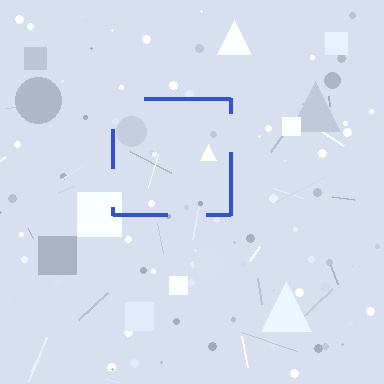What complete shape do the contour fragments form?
The contour fragments form a square.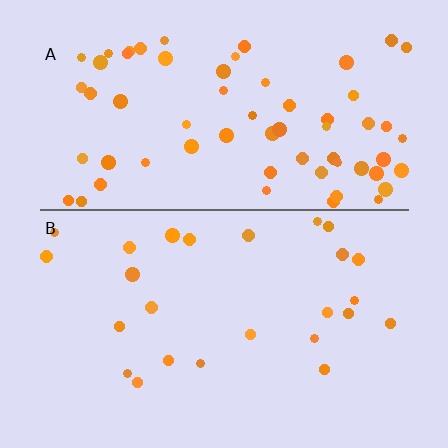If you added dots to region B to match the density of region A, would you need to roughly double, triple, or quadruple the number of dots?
Approximately triple.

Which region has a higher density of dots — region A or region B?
A (the top).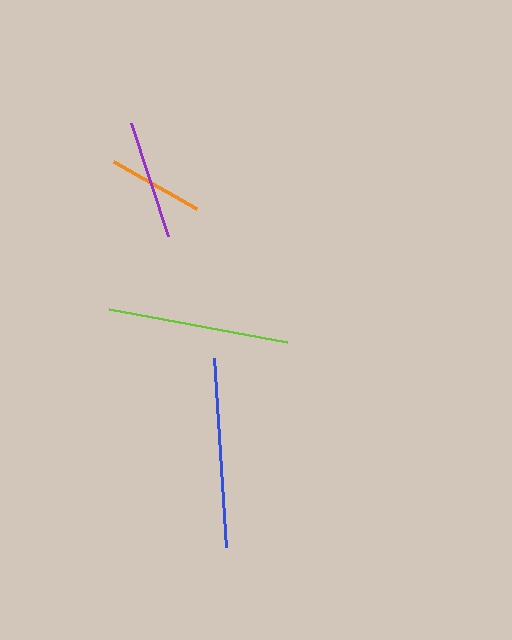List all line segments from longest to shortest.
From longest to shortest: blue, lime, purple, orange.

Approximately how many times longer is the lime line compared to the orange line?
The lime line is approximately 1.9 times the length of the orange line.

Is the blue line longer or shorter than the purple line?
The blue line is longer than the purple line.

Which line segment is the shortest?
The orange line is the shortest at approximately 95 pixels.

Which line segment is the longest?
The blue line is the longest at approximately 190 pixels.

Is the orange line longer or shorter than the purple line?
The purple line is longer than the orange line.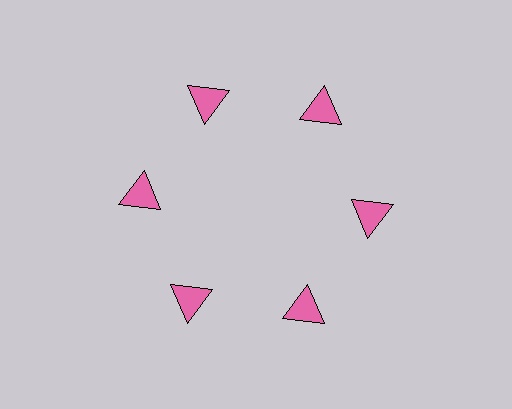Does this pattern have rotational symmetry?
Yes, this pattern has 6-fold rotational symmetry. It looks the same after rotating 60 degrees around the center.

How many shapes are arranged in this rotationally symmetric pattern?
There are 6 shapes, arranged in 6 groups of 1.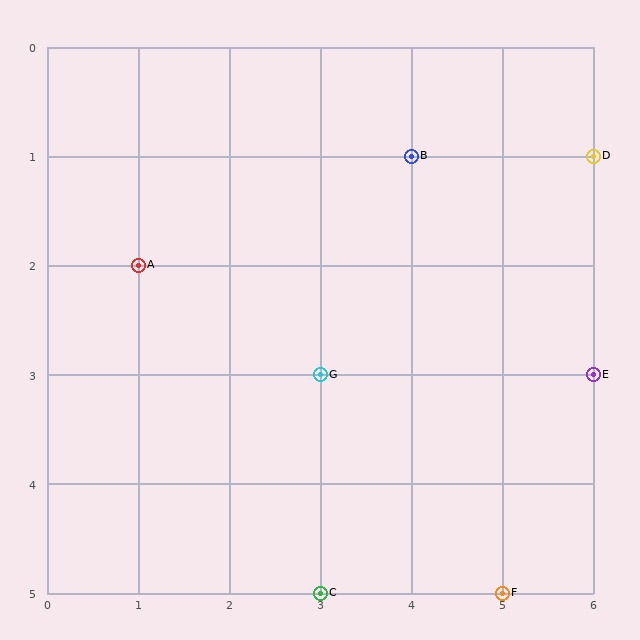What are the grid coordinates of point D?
Point D is at grid coordinates (6, 1).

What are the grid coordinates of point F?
Point F is at grid coordinates (5, 5).